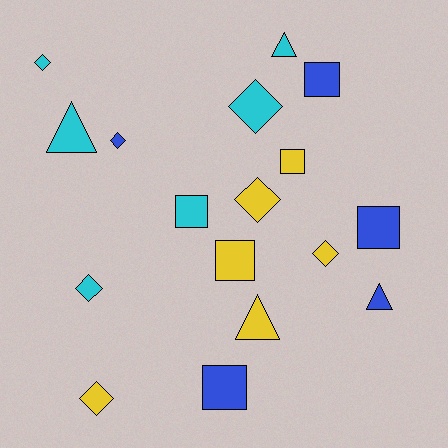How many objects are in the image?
There are 17 objects.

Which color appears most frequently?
Yellow, with 6 objects.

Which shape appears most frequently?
Diamond, with 7 objects.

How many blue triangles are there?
There is 1 blue triangle.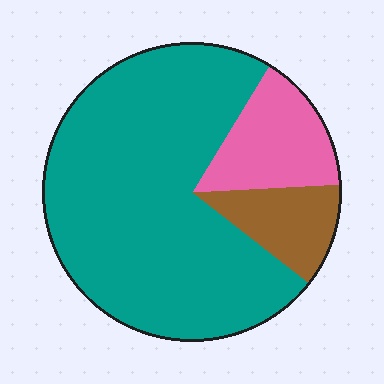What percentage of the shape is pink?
Pink covers about 15% of the shape.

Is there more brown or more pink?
Pink.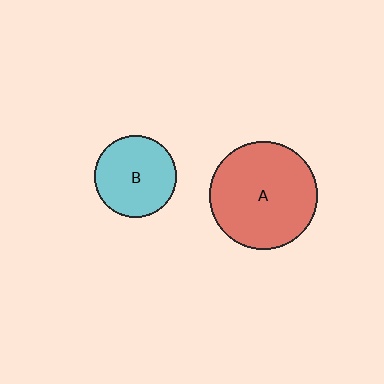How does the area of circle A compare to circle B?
Approximately 1.8 times.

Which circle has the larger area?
Circle A (red).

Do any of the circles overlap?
No, none of the circles overlap.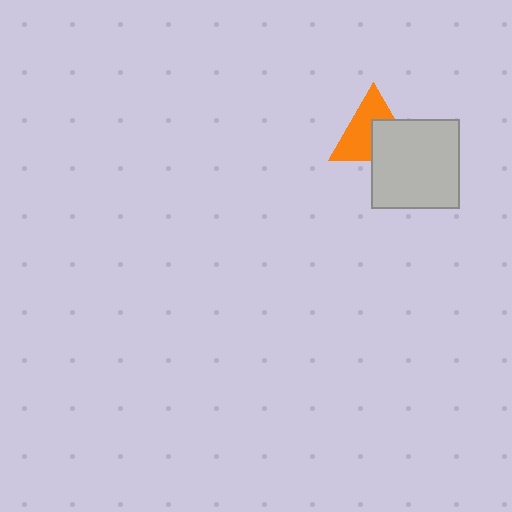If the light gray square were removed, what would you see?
You would see the complete orange triangle.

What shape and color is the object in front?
The object in front is a light gray square.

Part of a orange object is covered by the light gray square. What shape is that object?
It is a triangle.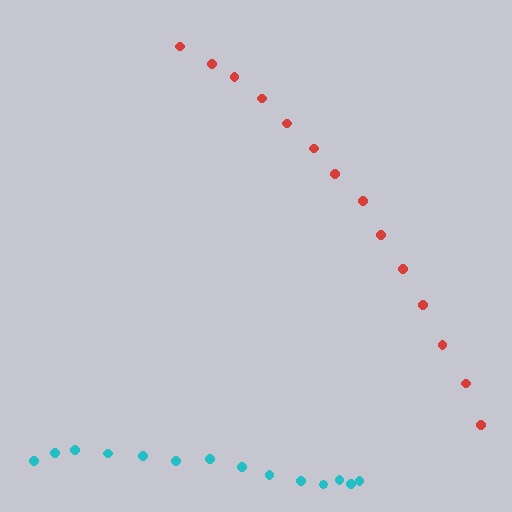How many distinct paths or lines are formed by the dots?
There are 2 distinct paths.